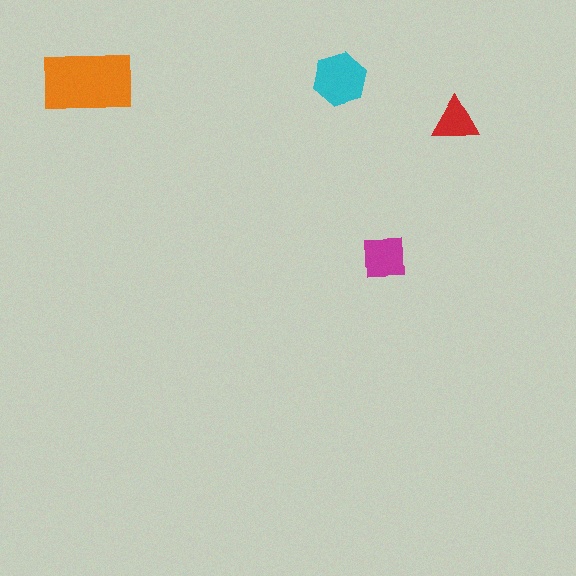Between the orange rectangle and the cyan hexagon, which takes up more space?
The orange rectangle.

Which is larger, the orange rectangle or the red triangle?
The orange rectangle.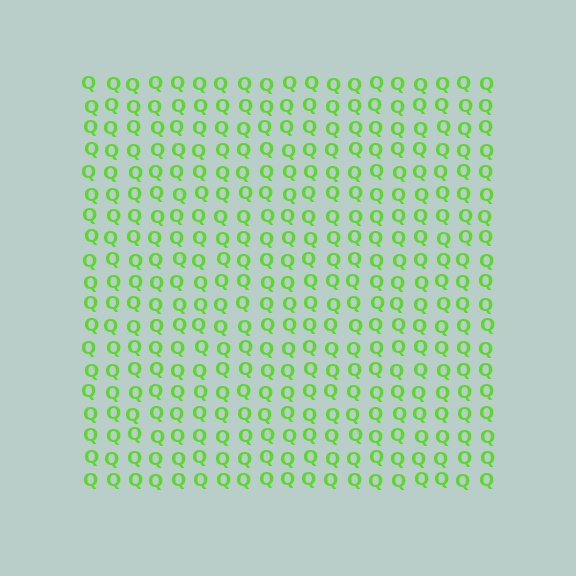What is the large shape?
The large shape is a square.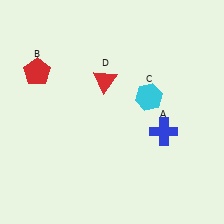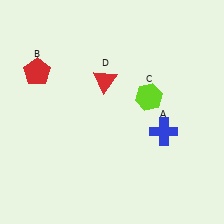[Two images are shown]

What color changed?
The hexagon (C) changed from cyan in Image 1 to lime in Image 2.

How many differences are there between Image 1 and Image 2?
There is 1 difference between the two images.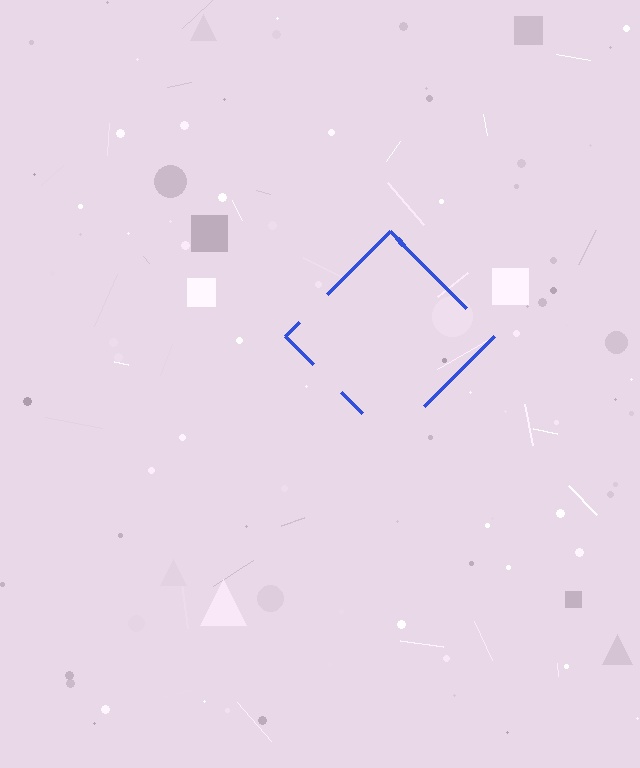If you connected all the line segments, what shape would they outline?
They would outline a diamond.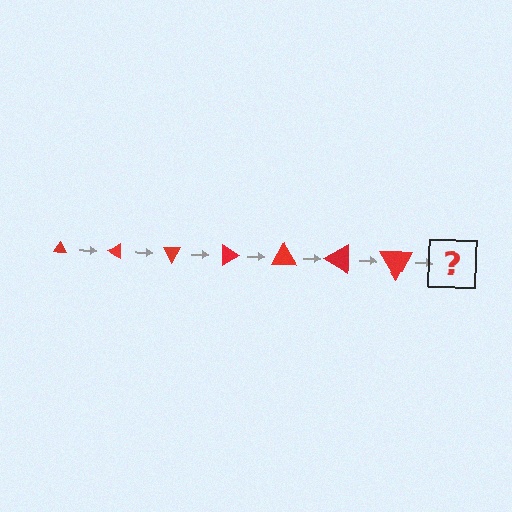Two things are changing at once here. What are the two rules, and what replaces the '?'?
The two rules are that the triangle grows larger each step and it rotates 30 degrees each step. The '?' should be a triangle, larger than the previous one and rotated 210 degrees from the start.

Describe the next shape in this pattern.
It should be a triangle, larger than the previous one and rotated 210 degrees from the start.